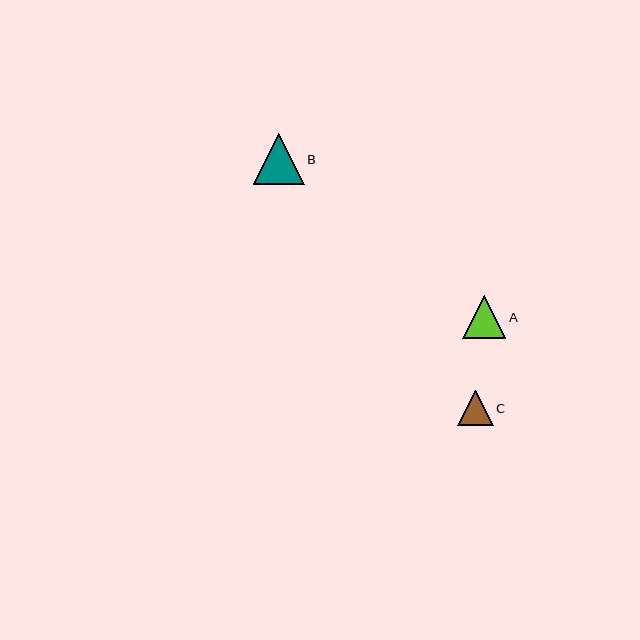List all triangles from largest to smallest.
From largest to smallest: B, A, C.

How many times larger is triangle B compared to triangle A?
Triangle B is approximately 1.2 times the size of triangle A.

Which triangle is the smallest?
Triangle C is the smallest with a size of approximately 35 pixels.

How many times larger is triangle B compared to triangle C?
Triangle B is approximately 1.5 times the size of triangle C.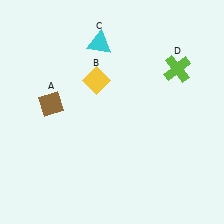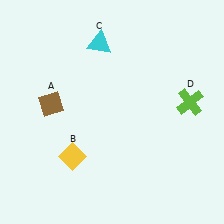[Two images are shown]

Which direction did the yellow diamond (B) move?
The yellow diamond (B) moved down.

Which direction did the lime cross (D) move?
The lime cross (D) moved down.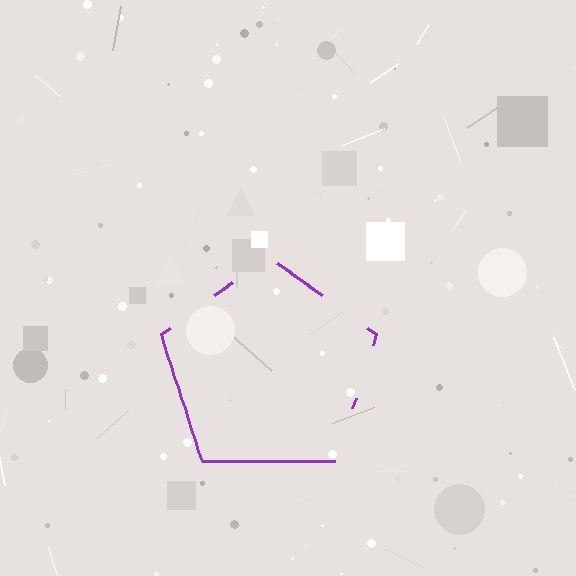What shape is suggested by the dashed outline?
The dashed outline suggests a pentagon.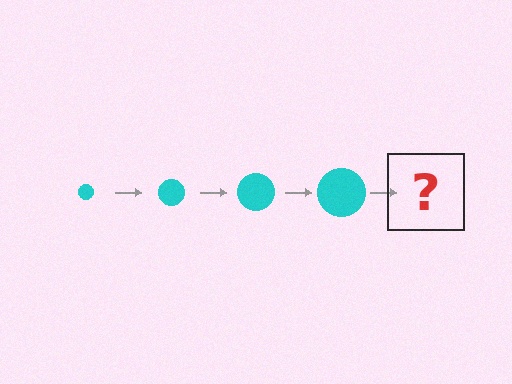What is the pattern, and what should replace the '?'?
The pattern is that the circle gets progressively larger each step. The '?' should be a cyan circle, larger than the previous one.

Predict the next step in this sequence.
The next step is a cyan circle, larger than the previous one.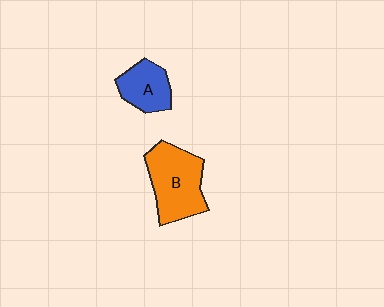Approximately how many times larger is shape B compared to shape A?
Approximately 1.7 times.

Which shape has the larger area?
Shape B (orange).